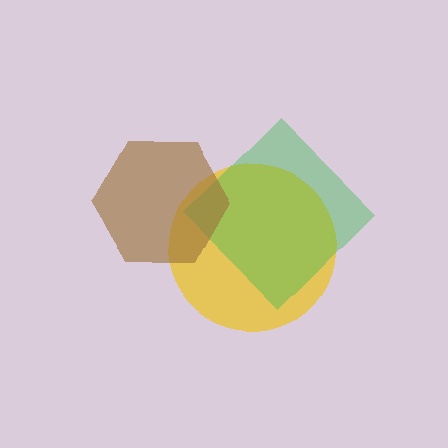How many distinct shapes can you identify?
There are 3 distinct shapes: a yellow circle, a green diamond, a brown hexagon.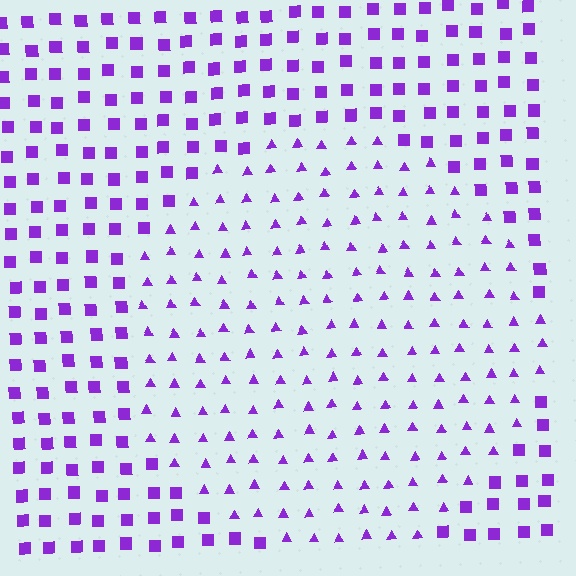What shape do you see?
I see a circle.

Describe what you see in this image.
The image is filled with small purple elements arranged in a uniform grid. A circle-shaped region contains triangles, while the surrounding area contains squares. The boundary is defined purely by the change in element shape.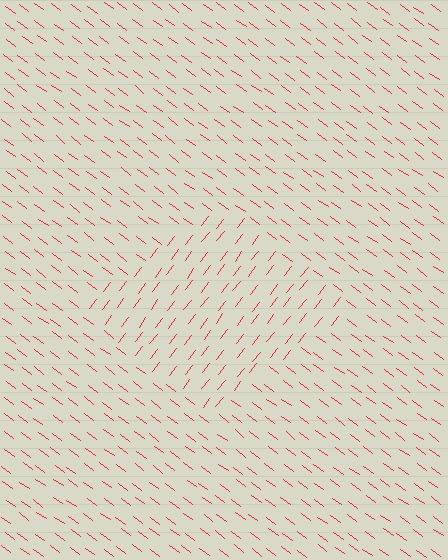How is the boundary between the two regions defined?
The boundary is defined purely by a change in line orientation (approximately 89 degrees difference). All lines are the same color and thickness.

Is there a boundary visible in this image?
Yes, there is a texture boundary formed by a change in line orientation.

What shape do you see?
I see a diamond.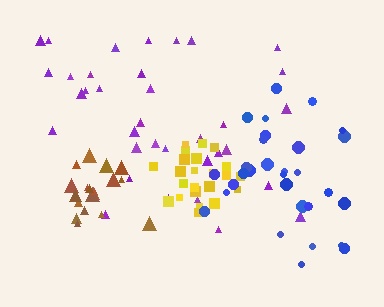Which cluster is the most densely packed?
Brown.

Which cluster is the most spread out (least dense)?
Purple.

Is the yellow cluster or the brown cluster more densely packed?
Brown.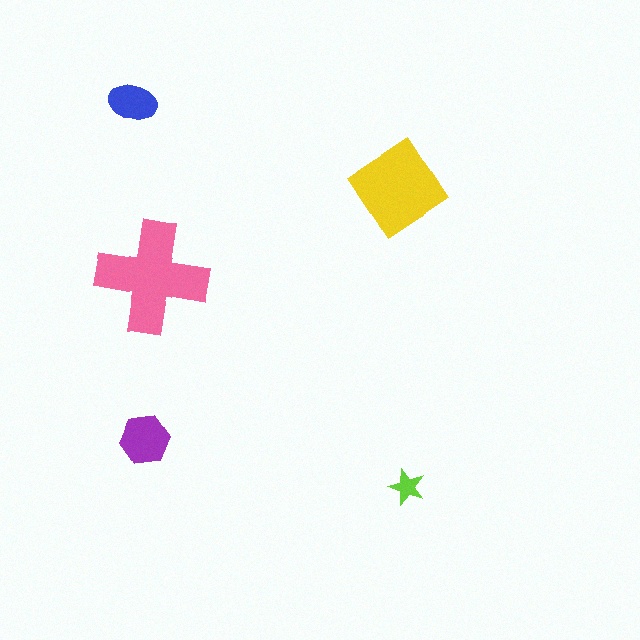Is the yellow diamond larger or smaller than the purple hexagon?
Larger.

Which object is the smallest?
The lime star.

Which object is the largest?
The pink cross.